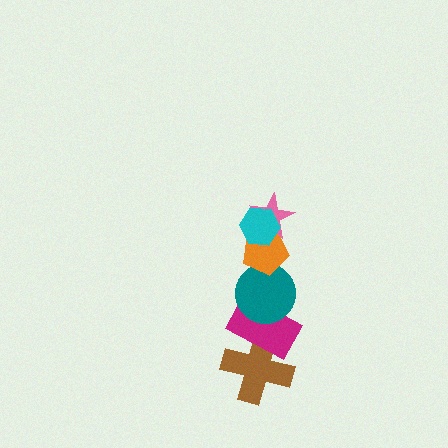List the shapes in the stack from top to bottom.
From top to bottom: the cyan hexagon, the pink star, the orange pentagon, the teal circle, the magenta rectangle, the brown cross.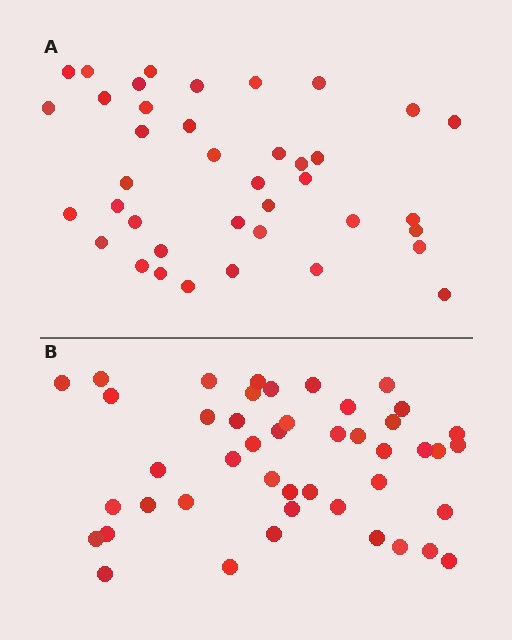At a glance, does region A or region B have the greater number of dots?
Region B (the bottom region) has more dots.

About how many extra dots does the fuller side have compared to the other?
Region B has about 6 more dots than region A.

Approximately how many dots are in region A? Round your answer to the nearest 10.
About 40 dots. (The exact count is 39, which rounds to 40.)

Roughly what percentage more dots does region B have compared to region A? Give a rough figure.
About 15% more.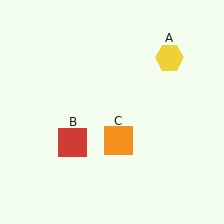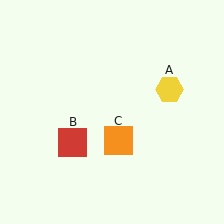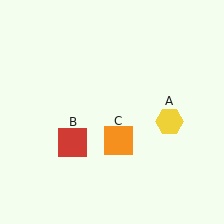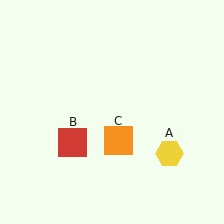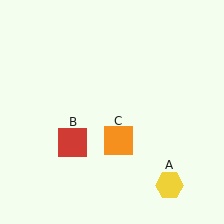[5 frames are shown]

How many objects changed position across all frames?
1 object changed position: yellow hexagon (object A).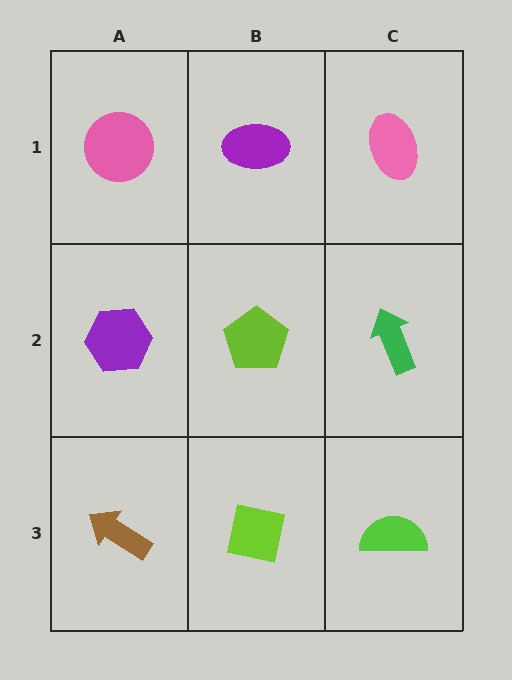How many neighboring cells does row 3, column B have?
3.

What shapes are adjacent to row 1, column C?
A green arrow (row 2, column C), a purple ellipse (row 1, column B).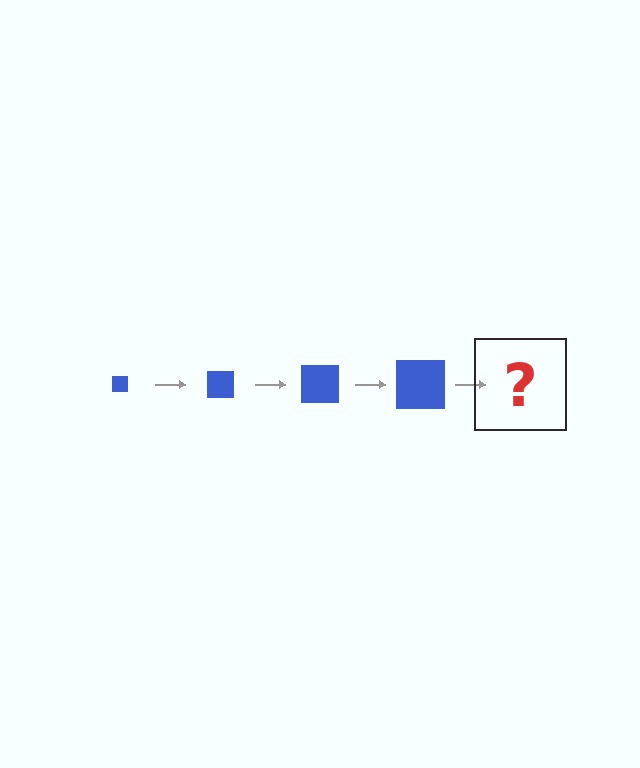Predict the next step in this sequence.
The next step is a blue square, larger than the previous one.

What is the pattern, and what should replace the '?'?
The pattern is that the square gets progressively larger each step. The '?' should be a blue square, larger than the previous one.